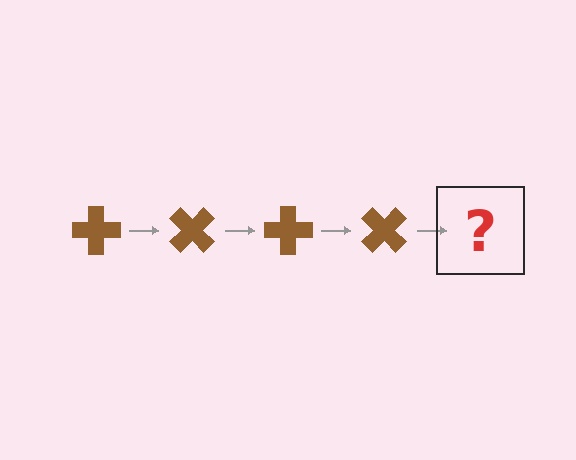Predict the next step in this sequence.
The next step is a brown cross rotated 180 degrees.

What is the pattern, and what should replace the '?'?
The pattern is that the cross rotates 45 degrees each step. The '?' should be a brown cross rotated 180 degrees.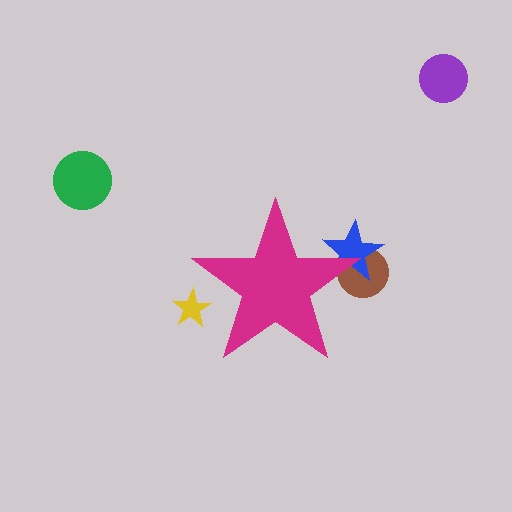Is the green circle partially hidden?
No, the green circle is fully visible.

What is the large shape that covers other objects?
A magenta star.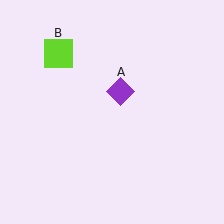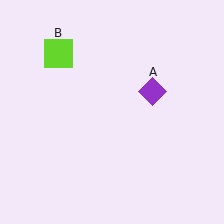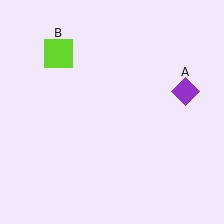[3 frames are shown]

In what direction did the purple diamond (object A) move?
The purple diamond (object A) moved right.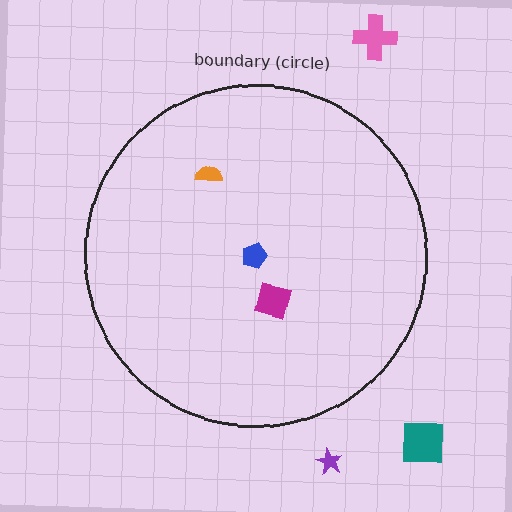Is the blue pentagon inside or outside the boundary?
Inside.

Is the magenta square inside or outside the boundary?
Inside.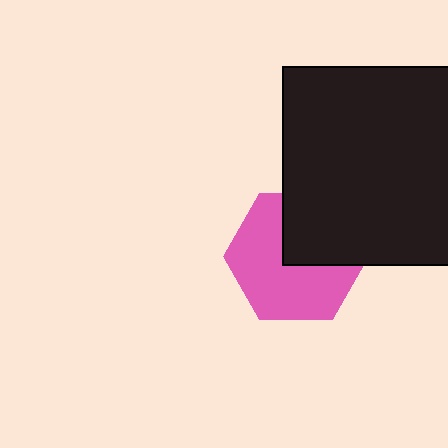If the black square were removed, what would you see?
You would see the complete pink hexagon.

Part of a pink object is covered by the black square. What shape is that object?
It is a hexagon.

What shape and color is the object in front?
The object in front is a black square.